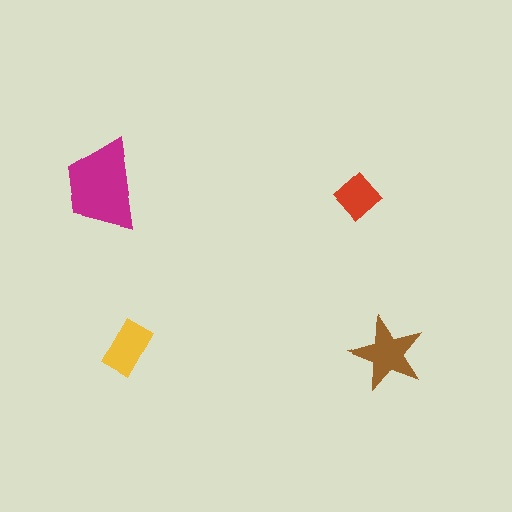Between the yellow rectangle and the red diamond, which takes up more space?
The yellow rectangle.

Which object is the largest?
The magenta trapezoid.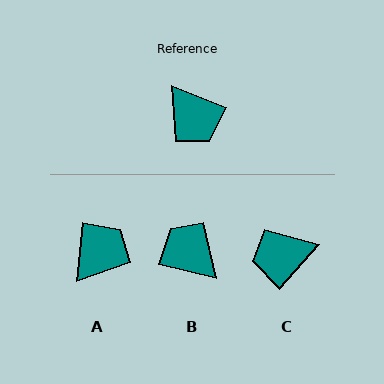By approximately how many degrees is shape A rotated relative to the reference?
Approximately 106 degrees counter-clockwise.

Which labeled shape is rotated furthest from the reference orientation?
B, about 171 degrees away.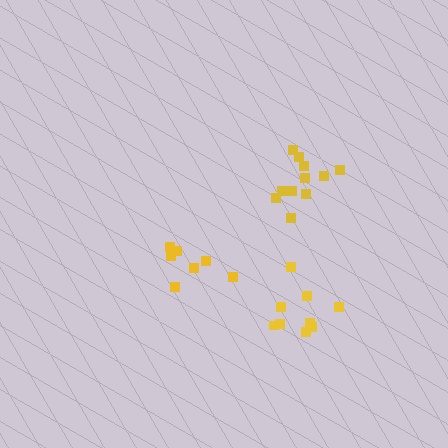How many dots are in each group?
Group 1: 7 dots, Group 2: 12 dots, Group 3: 9 dots (28 total).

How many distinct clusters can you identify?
There are 3 distinct clusters.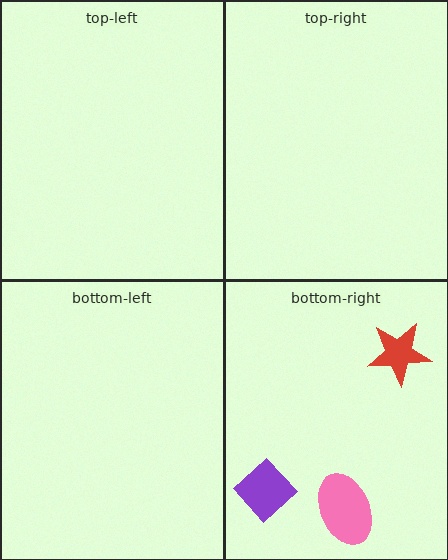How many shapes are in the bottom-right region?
3.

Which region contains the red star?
The bottom-right region.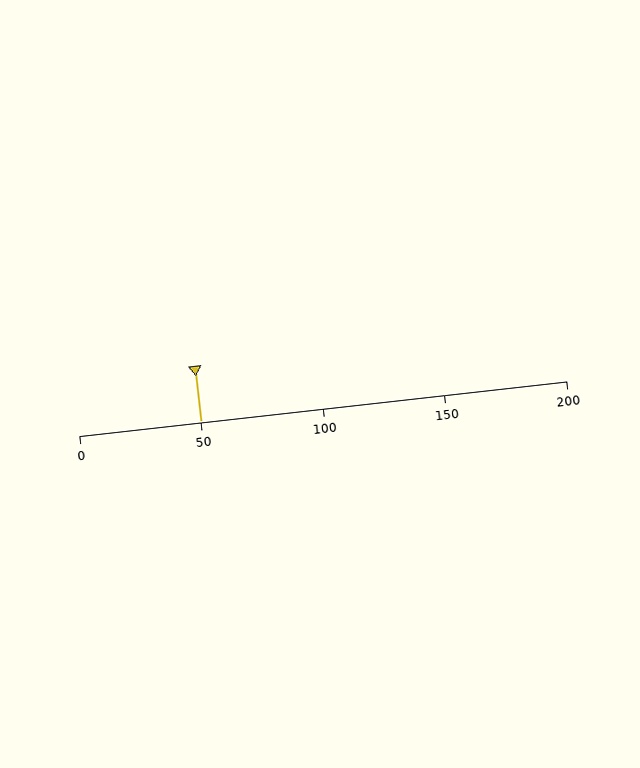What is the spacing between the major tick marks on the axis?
The major ticks are spaced 50 apart.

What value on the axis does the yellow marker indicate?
The marker indicates approximately 50.